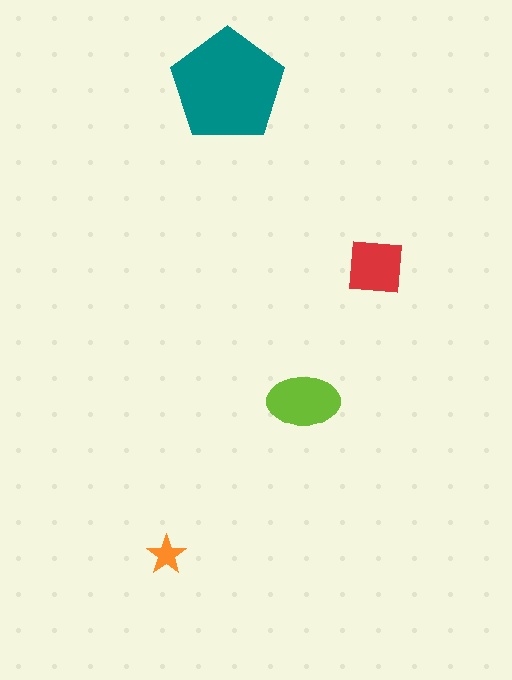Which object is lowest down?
The orange star is bottommost.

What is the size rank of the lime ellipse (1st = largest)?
2nd.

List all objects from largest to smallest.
The teal pentagon, the lime ellipse, the red square, the orange star.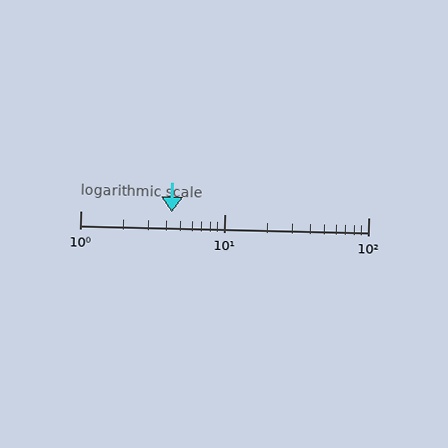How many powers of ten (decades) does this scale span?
The scale spans 2 decades, from 1 to 100.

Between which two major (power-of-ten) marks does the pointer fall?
The pointer is between 1 and 10.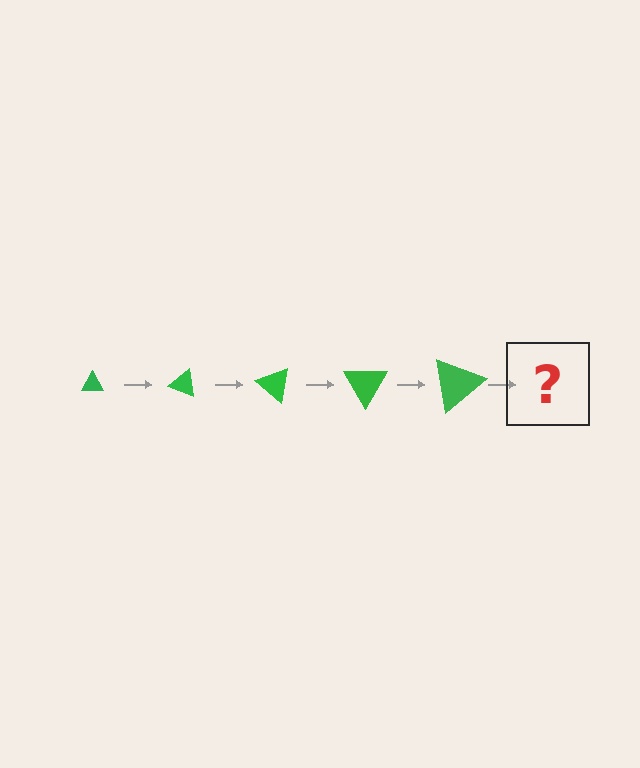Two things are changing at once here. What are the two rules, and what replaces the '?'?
The two rules are that the triangle grows larger each step and it rotates 20 degrees each step. The '?' should be a triangle, larger than the previous one and rotated 100 degrees from the start.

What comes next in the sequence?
The next element should be a triangle, larger than the previous one and rotated 100 degrees from the start.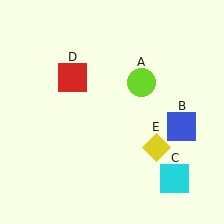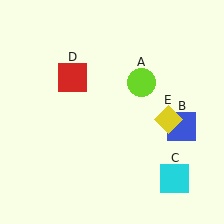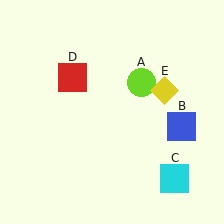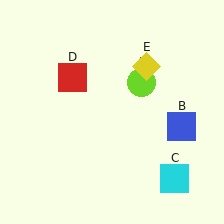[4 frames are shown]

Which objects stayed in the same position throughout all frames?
Lime circle (object A) and blue square (object B) and cyan square (object C) and red square (object D) remained stationary.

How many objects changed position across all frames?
1 object changed position: yellow diamond (object E).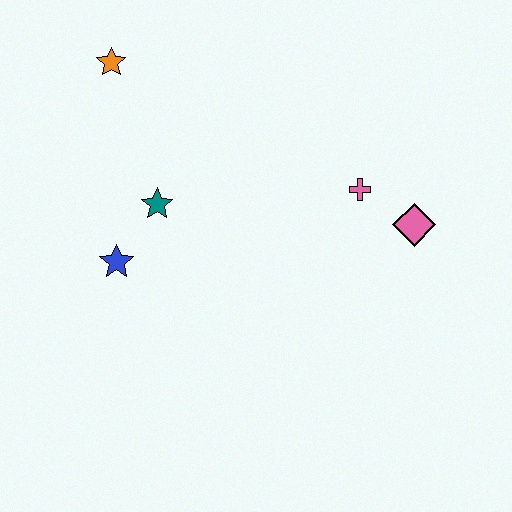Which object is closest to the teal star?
The blue star is closest to the teal star.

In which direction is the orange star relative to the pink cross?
The orange star is to the left of the pink cross.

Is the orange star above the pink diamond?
Yes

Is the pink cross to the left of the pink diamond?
Yes